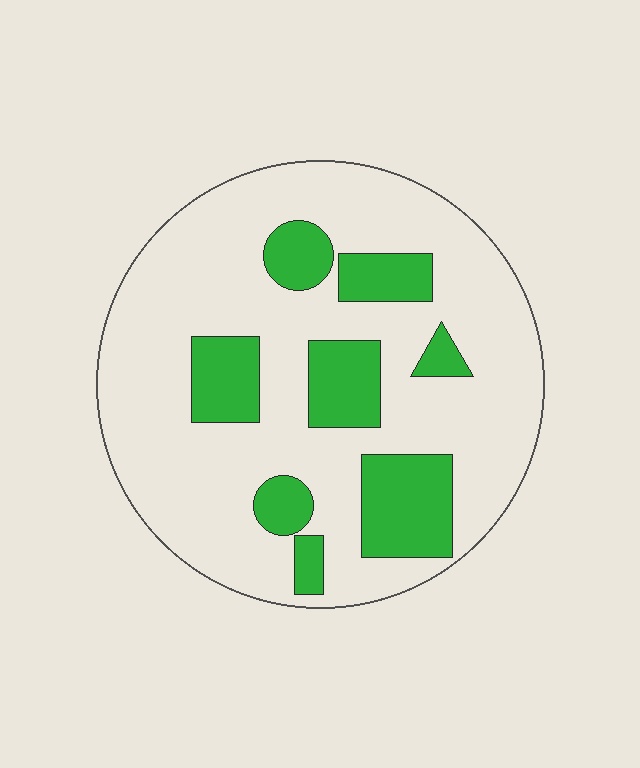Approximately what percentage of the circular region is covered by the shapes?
Approximately 25%.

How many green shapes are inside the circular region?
8.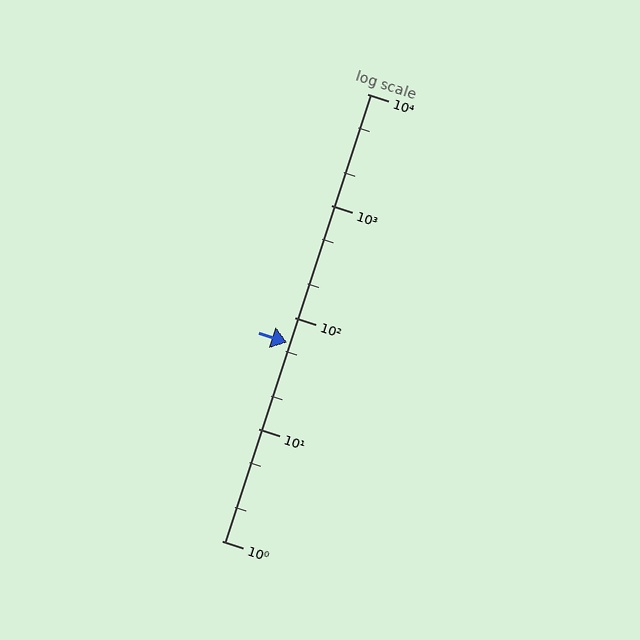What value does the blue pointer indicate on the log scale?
The pointer indicates approximately 59.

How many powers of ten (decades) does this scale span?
The scale spans 4 decades, from 1 to 10000.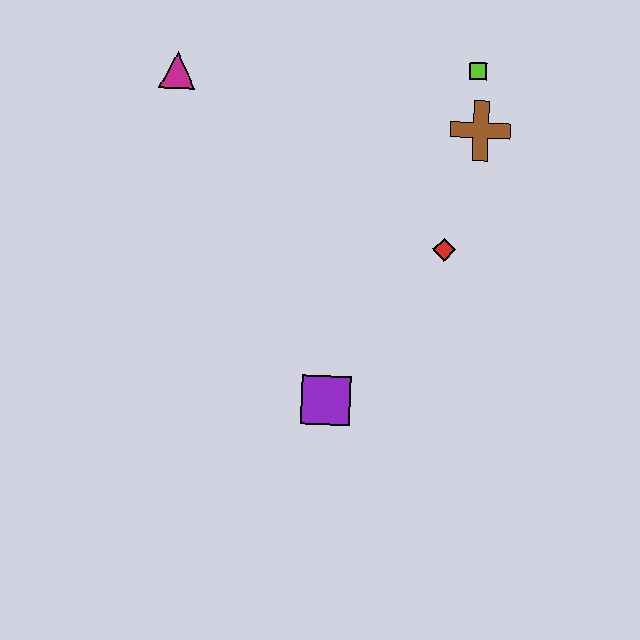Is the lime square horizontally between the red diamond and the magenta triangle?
No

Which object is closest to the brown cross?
The lime square is closest to the brown cross.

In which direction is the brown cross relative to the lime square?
The brown cross is below the lime square.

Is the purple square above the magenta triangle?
No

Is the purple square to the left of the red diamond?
Yes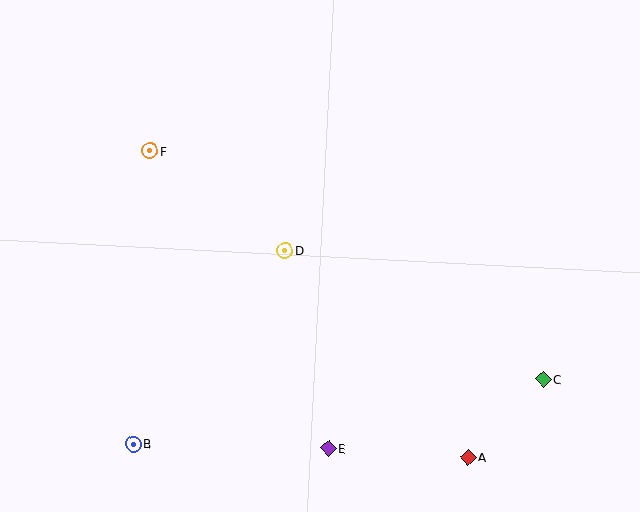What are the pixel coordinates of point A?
Point A is at (468, 457).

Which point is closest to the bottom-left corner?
Point B is closest to the bottom-left corner.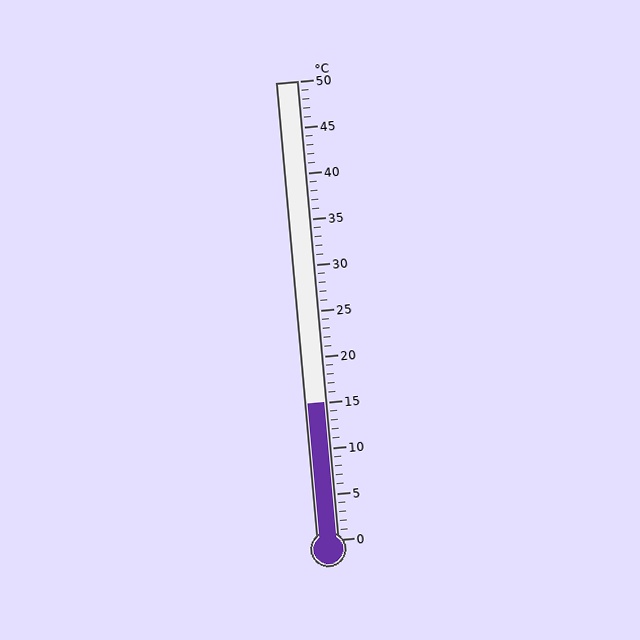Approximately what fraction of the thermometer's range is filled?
The thermometer is filled to approximately 30% of its range.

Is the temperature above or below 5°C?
The temperature is above 5°C.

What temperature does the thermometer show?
The thermometer shows approximately 15°C.